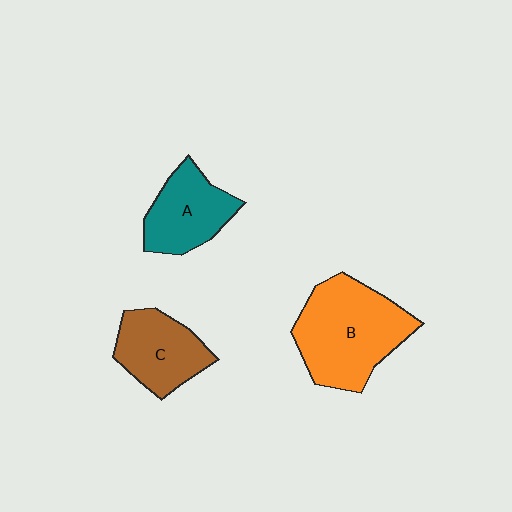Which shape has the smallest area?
Shape A (teal).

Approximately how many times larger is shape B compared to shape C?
Approximately 1.6 times.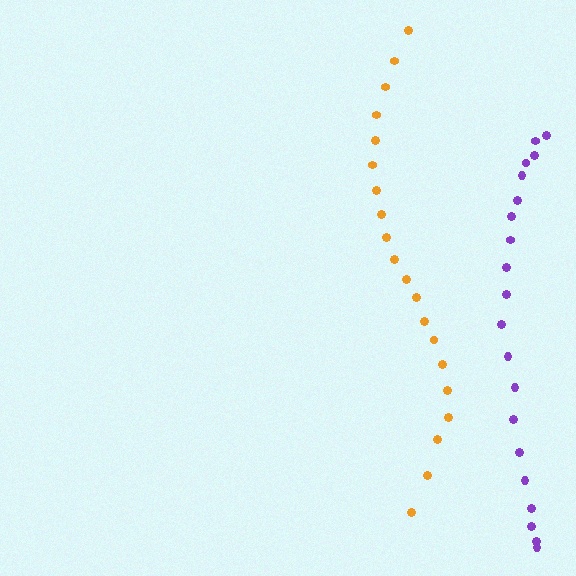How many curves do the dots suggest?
There are 2 distinct paths.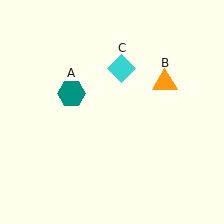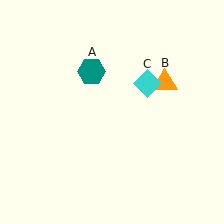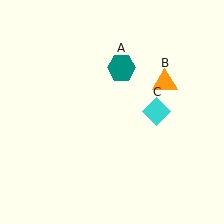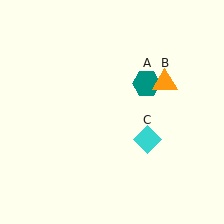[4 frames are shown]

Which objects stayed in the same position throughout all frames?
Orange triangle (object B) remained stationary.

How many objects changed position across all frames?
2 objects changed position: teal hexagon (object A), cyan diamond (object C).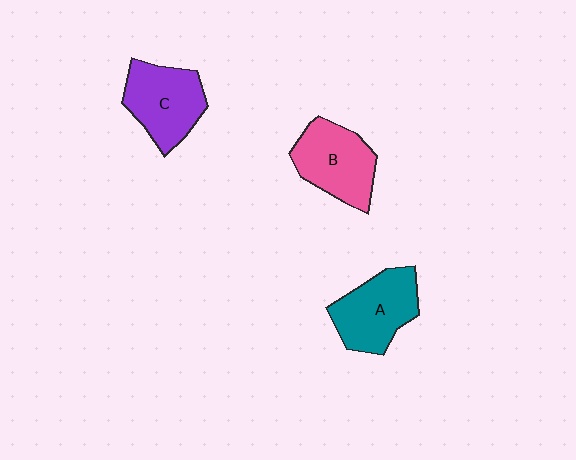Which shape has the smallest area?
Shape A (teal).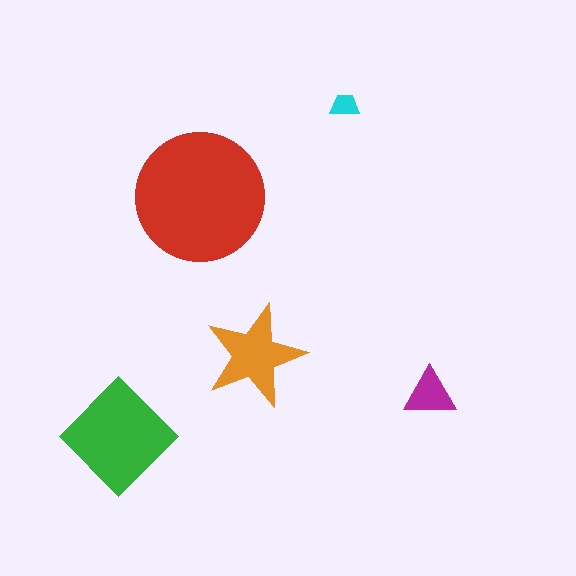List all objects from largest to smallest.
The red circle, the green diamond, the orange star, the magenta triangle, the cyan trapezoid.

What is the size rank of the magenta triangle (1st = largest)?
4th.